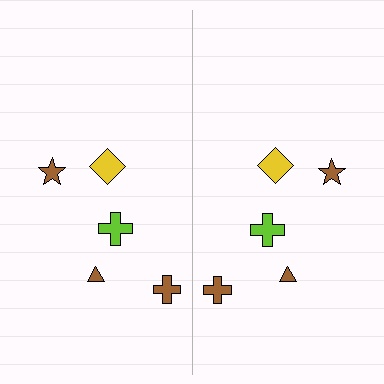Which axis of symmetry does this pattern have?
The pattern has a vertical axis of symmetry running through the center of the image.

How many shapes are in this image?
There are 10 shapes in this image.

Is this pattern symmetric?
Yes, this pattern has bilateral (reflection) symmetry.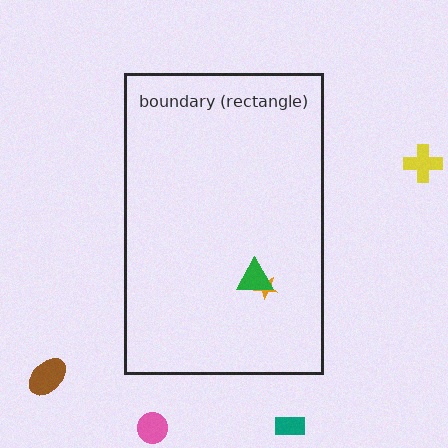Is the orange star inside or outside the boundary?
Inside.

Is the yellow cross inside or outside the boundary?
Outside.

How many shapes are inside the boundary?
2 inside, 4 outside.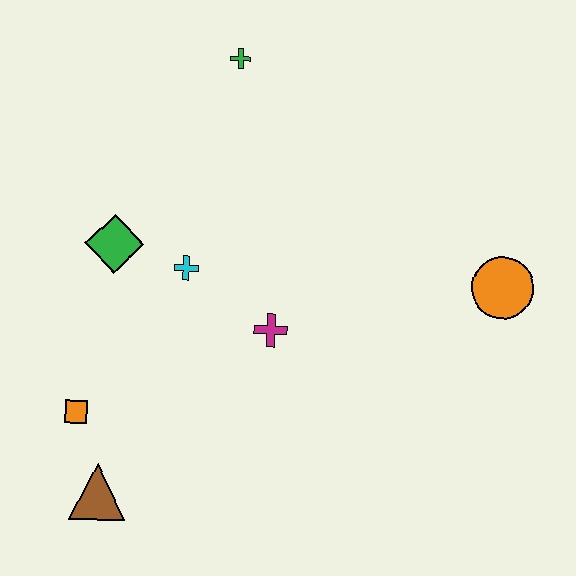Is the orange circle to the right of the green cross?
Yes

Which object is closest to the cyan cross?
The green diamond is closest to the cyan cross.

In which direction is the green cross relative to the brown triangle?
The green cross is above the brown triangle.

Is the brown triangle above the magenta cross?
No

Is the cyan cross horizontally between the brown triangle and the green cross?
Yes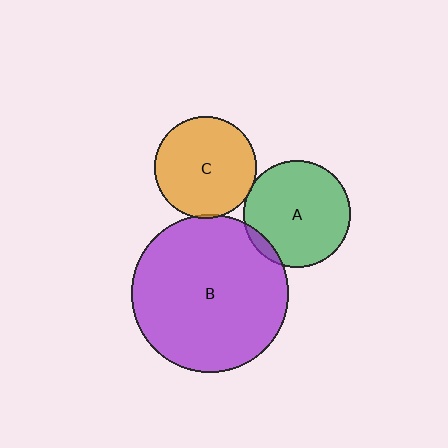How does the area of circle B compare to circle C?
Approximately 2.4 times.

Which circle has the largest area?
Circle B (purple).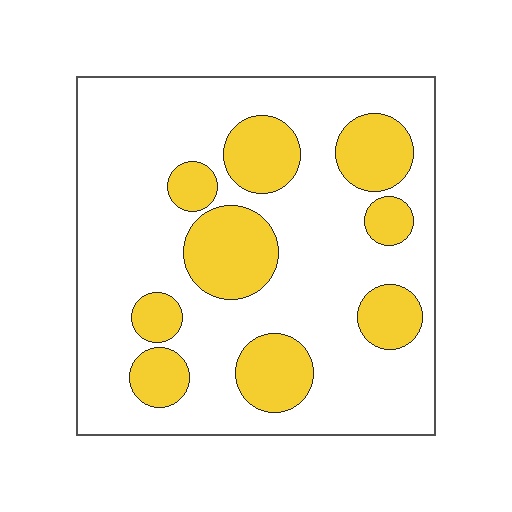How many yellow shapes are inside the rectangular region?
9.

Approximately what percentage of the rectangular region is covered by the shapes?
Approximately 25%.